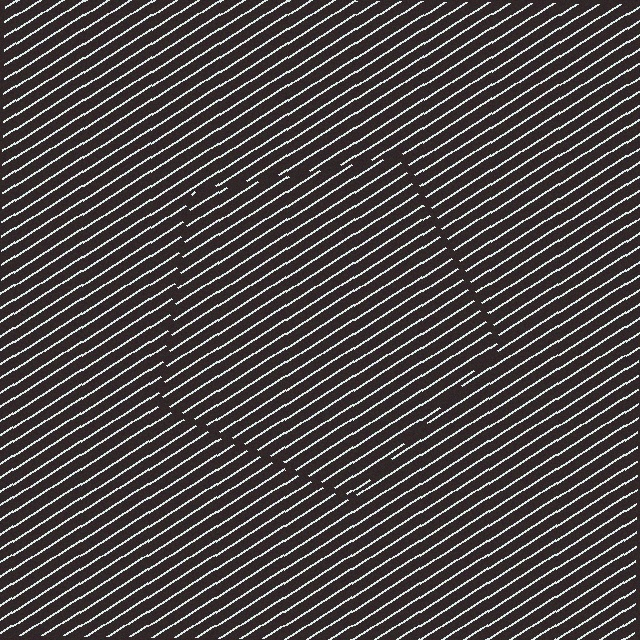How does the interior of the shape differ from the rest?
The interior of the shape contains the same grating, shifted by half a period — the contour is defined by the phase discontinuity where line-ends from the inner and outer gratings abut.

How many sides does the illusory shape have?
5 sides — the line-ends trace a pentagon.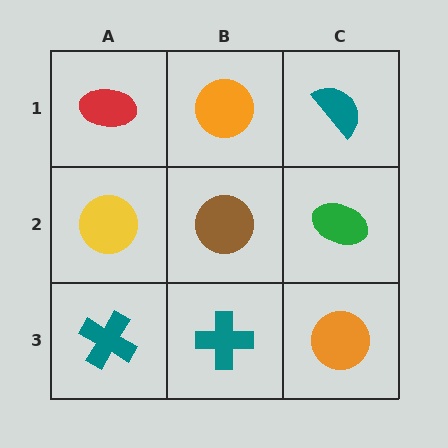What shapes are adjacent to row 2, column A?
A red ellipse (row 1, column A), a teal cross (row 3, column A), a brown circle (row 2, column B).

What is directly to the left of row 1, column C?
An orange circle.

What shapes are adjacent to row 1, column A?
A yellow circle (row 2, column A), an orange circle (row 1, column B).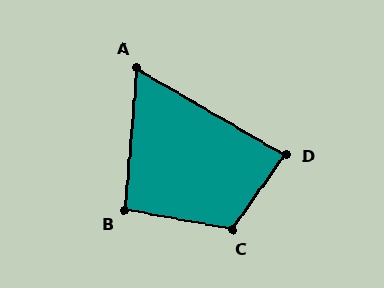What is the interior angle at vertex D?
Approximately 85 degrees (acute).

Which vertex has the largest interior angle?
C, at approximately 115 degrees.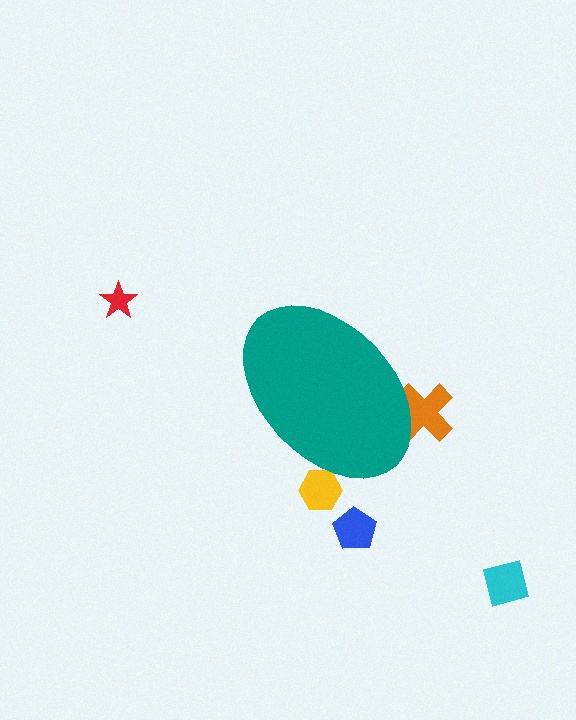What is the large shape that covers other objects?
A teal ellipse.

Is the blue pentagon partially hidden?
No, the blue pentagon is fully visible.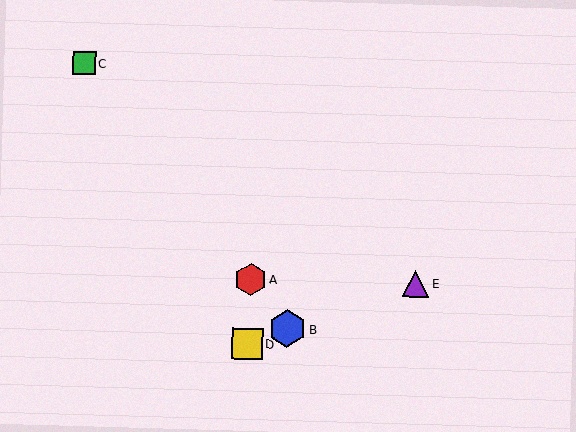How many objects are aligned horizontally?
2 objects (A, E) are aligned horizontally.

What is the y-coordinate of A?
Object A is at y≈279.